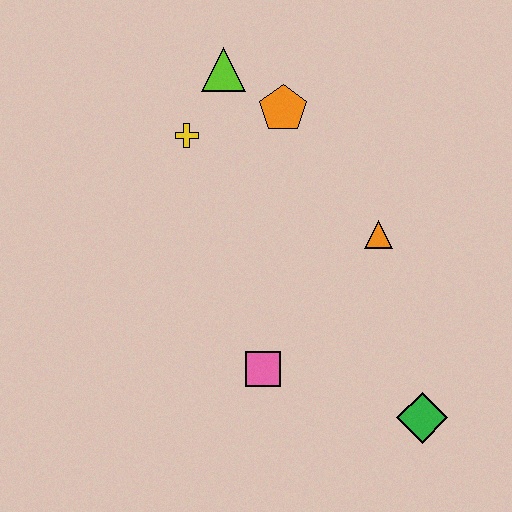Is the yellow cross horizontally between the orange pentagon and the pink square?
No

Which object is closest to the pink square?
The green diamond is closest to the pink square.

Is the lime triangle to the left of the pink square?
Yes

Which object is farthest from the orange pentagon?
The green diamond is farthest from the orange pentagon.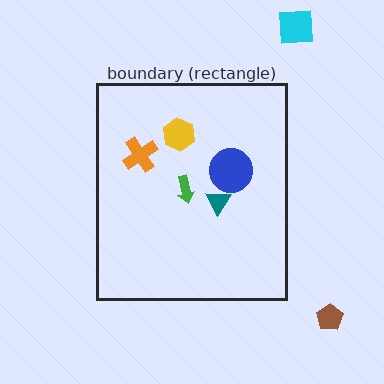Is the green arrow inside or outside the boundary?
Inside.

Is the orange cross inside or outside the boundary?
Inside.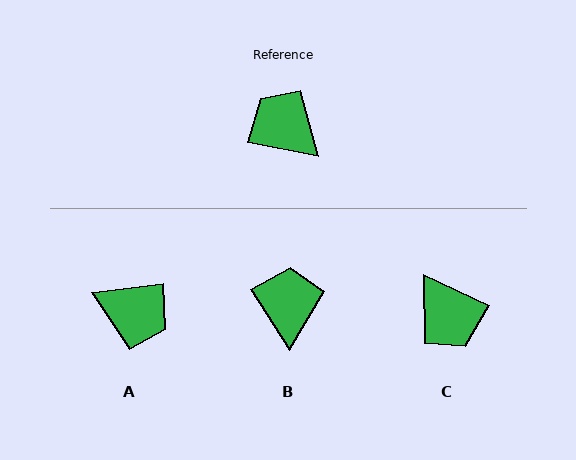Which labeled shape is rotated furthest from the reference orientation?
C, about 165 degrees away.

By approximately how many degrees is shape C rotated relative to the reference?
Approximately 165 degrees counter-clockwise.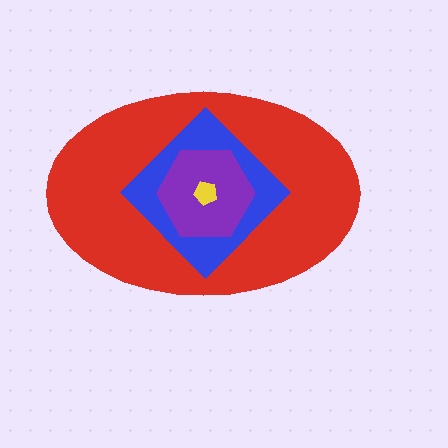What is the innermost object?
The yellow pentagon.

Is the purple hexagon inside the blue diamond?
Yes.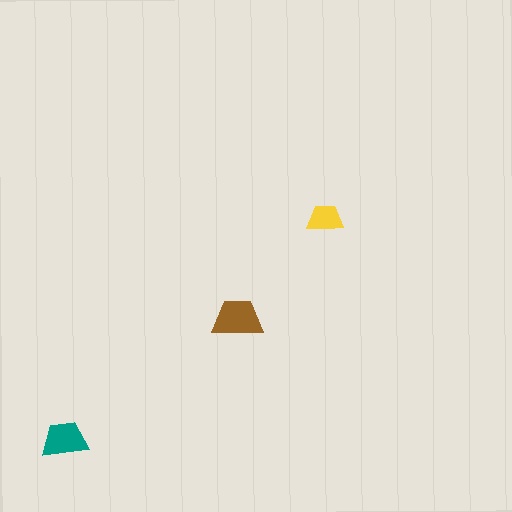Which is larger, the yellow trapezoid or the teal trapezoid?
The teal one.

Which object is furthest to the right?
The yellow trapezoid is rightmost.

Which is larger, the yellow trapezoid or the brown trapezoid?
The brown one.